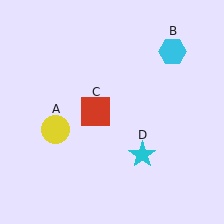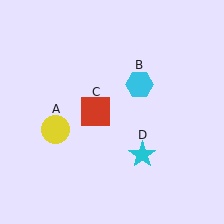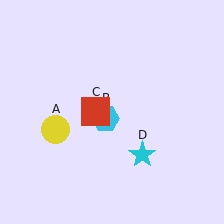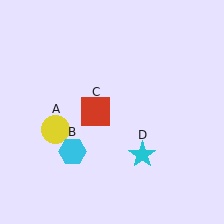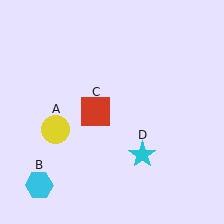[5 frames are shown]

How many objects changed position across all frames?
1 object changed position: cyan hexagon (object B).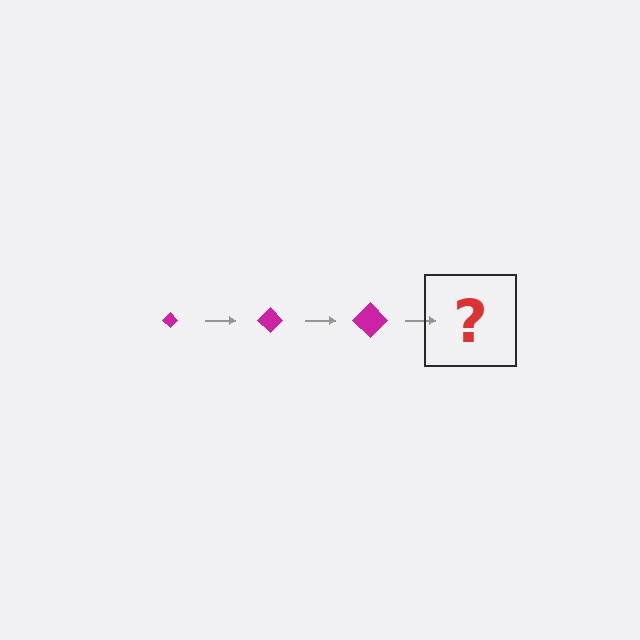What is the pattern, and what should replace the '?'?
The pattern is that the diamond gets progressively larger each step. The '?' should be a magenta diamond, larger than the previous one.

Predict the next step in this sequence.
The next step is a magenta diamond, larger than the previous one.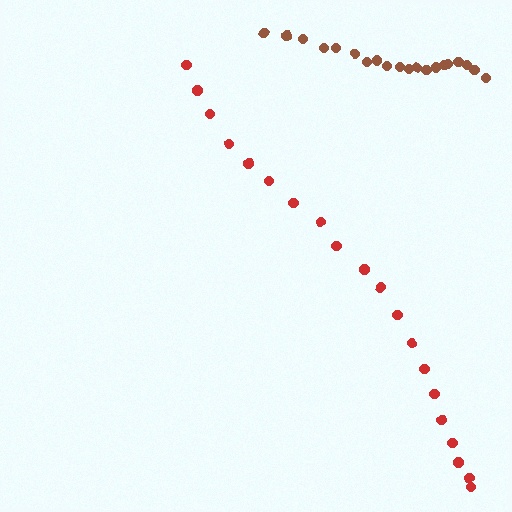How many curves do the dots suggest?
There are 2 distinct paths.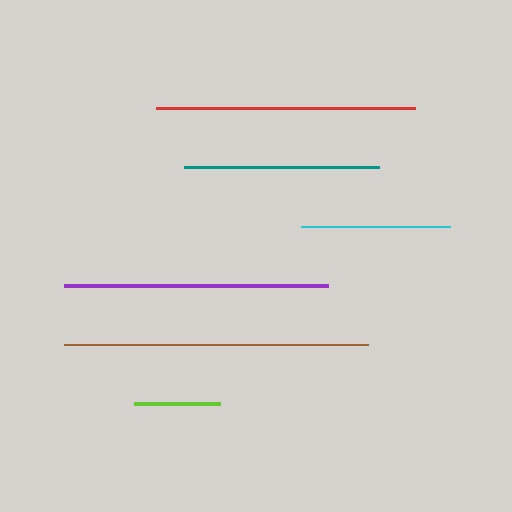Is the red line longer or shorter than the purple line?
The purple line is longer than the red line.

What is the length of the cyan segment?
The cyan segment is approximately 150 pixels long.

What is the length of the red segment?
The red segment is approximately 258 pixels long.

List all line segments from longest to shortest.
From longest to shortest: brown, purple, red, teal, cyan, lime.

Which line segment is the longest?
The brown line is the longest at approximately 304 pixels.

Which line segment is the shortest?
The lime line is the shortest at approximately 85 pixels.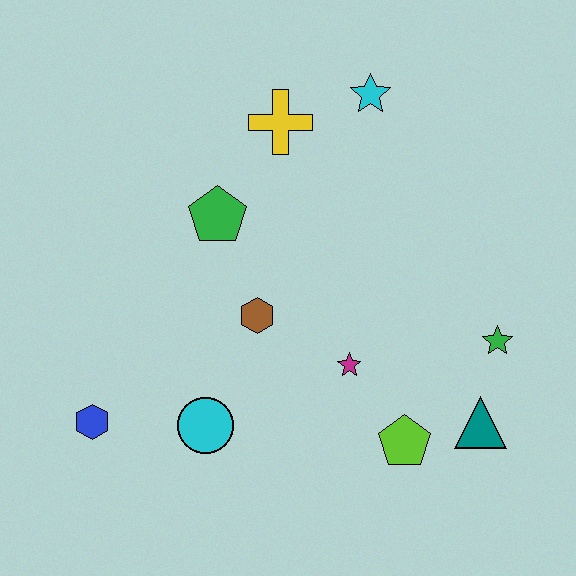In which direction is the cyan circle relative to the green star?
The cyan circle is to the left of the green star.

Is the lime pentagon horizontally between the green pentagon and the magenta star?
No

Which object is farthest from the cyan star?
The blue hexagon is farthest from the cyan star.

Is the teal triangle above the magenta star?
No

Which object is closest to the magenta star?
The lime pentagon is closest to the magenta star.